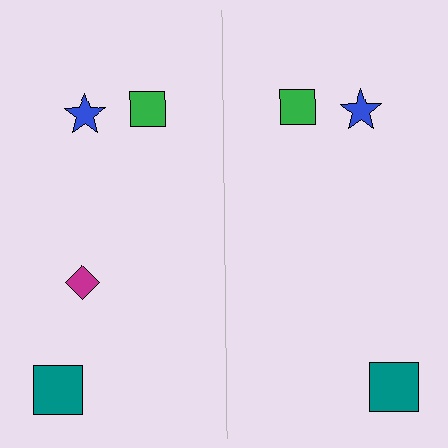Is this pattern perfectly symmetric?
No, the pattern is not perfectly symmetric. A magenta diamond is missing from the right side.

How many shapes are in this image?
There are 7 shapes in this image.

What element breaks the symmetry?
A magenta diamond is missing from the right side.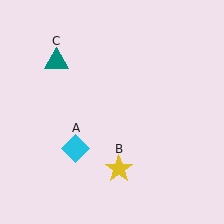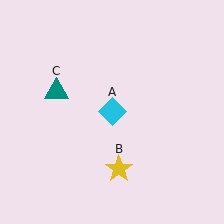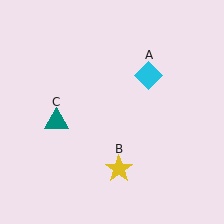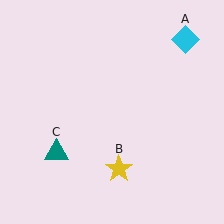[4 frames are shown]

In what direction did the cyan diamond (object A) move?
The cyan diamond (object A) moved up and to the right.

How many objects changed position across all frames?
2 objects changed position: cyan diamond (object A), teal triangle (object C).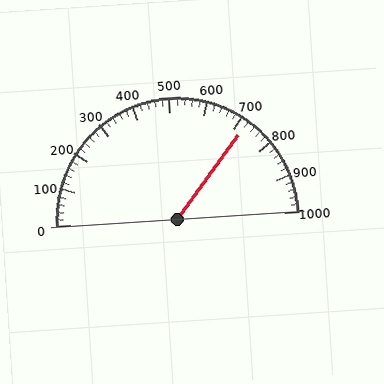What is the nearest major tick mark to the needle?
The nearest major tick mark is 700.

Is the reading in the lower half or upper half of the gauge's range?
The reading is in the upper half of the range (0 to 1000).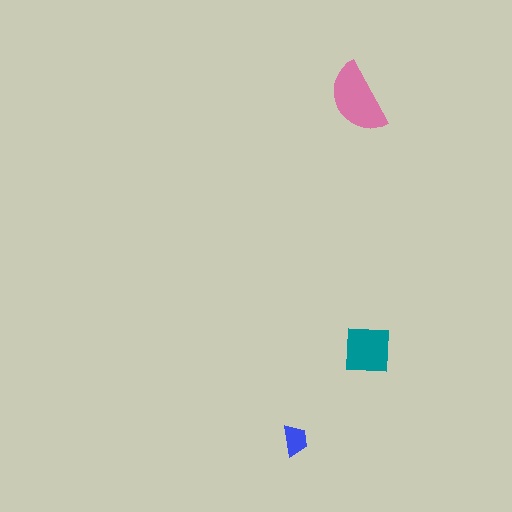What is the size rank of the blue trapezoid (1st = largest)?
3rd.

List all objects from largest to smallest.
The pink semicircle, the teal square, the blue trapezoid.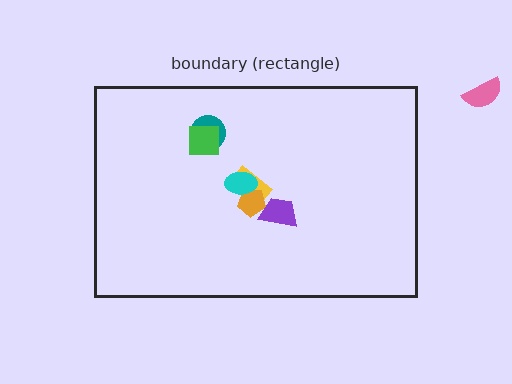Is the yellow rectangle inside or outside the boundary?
Inside.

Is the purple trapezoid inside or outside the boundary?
Inside.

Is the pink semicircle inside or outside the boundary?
Outside.